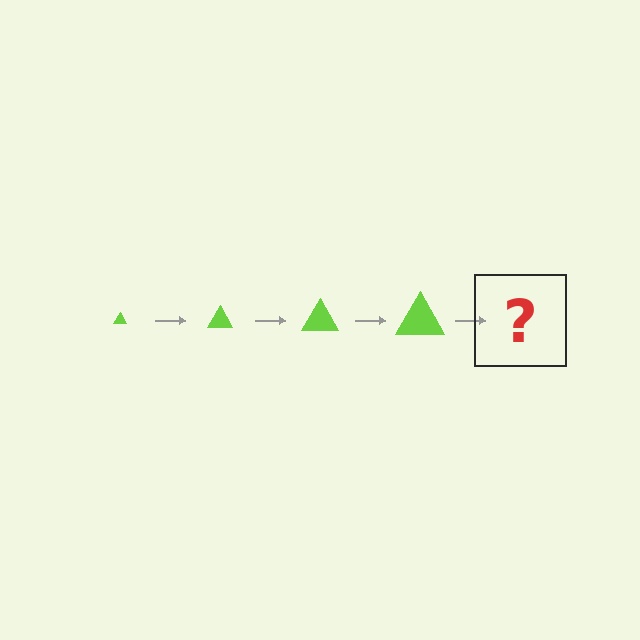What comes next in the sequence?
The next element should be a lime triangle, larger than the previous one.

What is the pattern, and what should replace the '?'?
The pattern is that the triangle gets progressively larger each step. The '?' should be a lime triangle, larger than the previous one.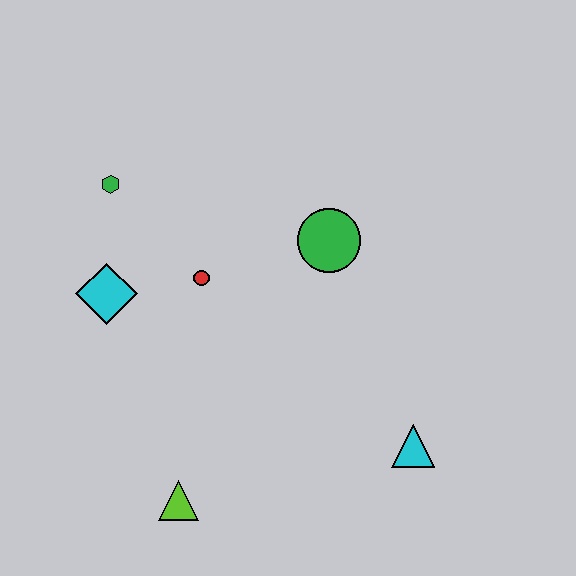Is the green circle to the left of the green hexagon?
No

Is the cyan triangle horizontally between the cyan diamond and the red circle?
No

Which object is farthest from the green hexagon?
The cyan triangle is farthest from the green hexagon.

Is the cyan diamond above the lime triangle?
Yes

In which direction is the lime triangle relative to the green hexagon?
The lime triangle is below the green hexagon.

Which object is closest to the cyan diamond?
The red circle is closest to the cyan diamond.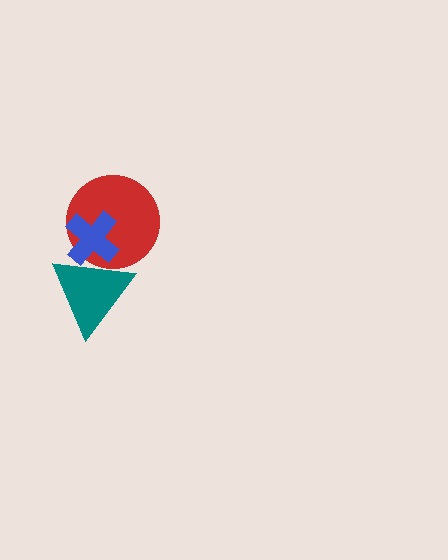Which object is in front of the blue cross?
The teal triangle is in front of the blue cross.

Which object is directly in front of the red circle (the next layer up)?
The blue cross is directly in front of the red circle.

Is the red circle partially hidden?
Yes, it is partially covered by another shape.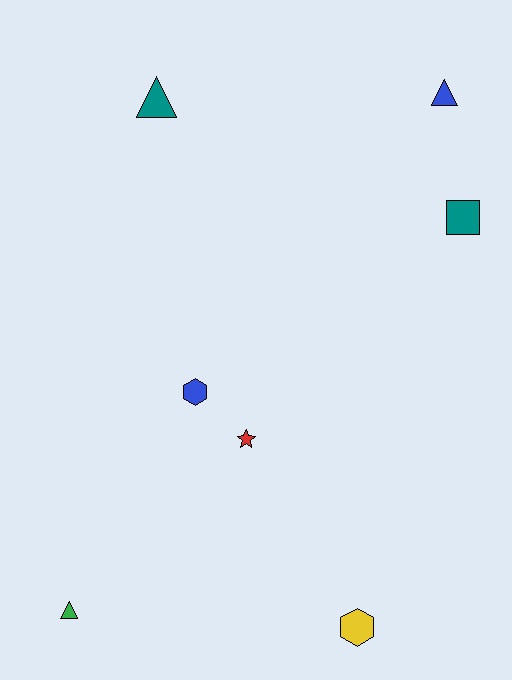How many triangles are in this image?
There are 3 triangles.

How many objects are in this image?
There are 7 objects.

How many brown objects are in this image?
There are no brown objects.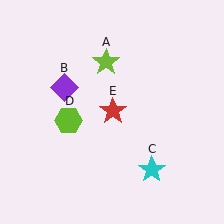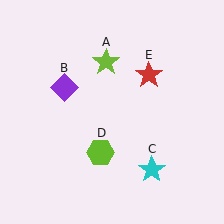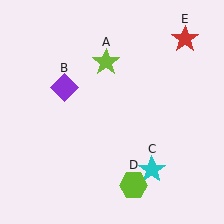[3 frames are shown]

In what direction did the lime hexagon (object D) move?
The lime hexagon (object D) moved down and to the right.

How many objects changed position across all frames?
2 objects changed position: lime hexagon (object D), red star (object E).